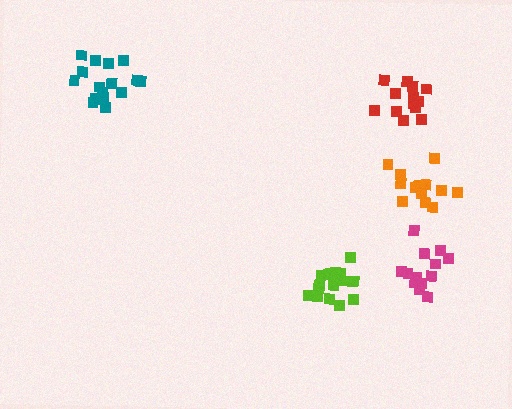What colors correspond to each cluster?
The clusters are colored: magenta, red, orange, teal, lime.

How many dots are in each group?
Group 1: 13 dots, Group 2: 15 dots, Group 3: 13 dots, Group 4: 17 dots, Group 5: 18 dots (76 total).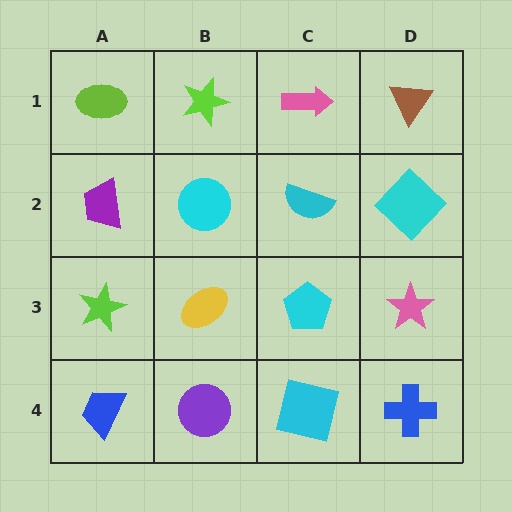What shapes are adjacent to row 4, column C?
A cyan pentagon (row 3, column C), a purple circle (row 4, column B), a blue cross (row 4, column D).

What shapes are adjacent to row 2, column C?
A pink arrow (row 1, column C), a cyan pentagon (row 3, column C), a cyan circle (row 2, column B), a cyan diamond (row 2, column D).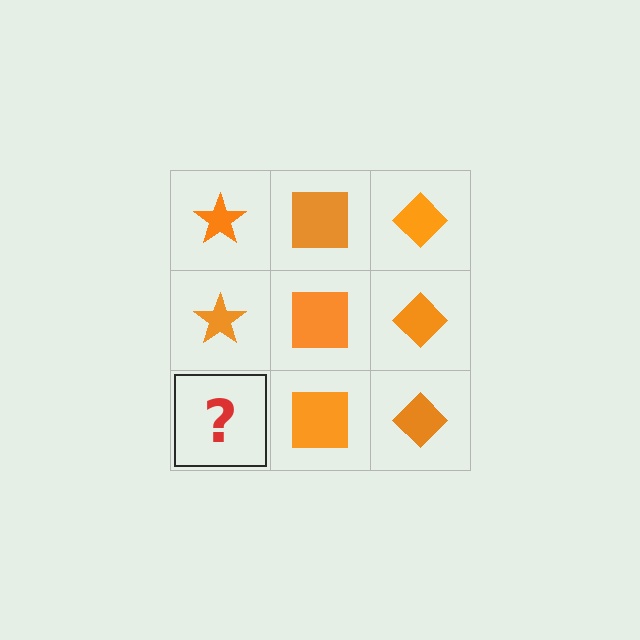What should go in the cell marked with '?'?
The missing cell should contain an orange star.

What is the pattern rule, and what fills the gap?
The rule is that each column has a consistent shape. The gap should be filled with an orange star.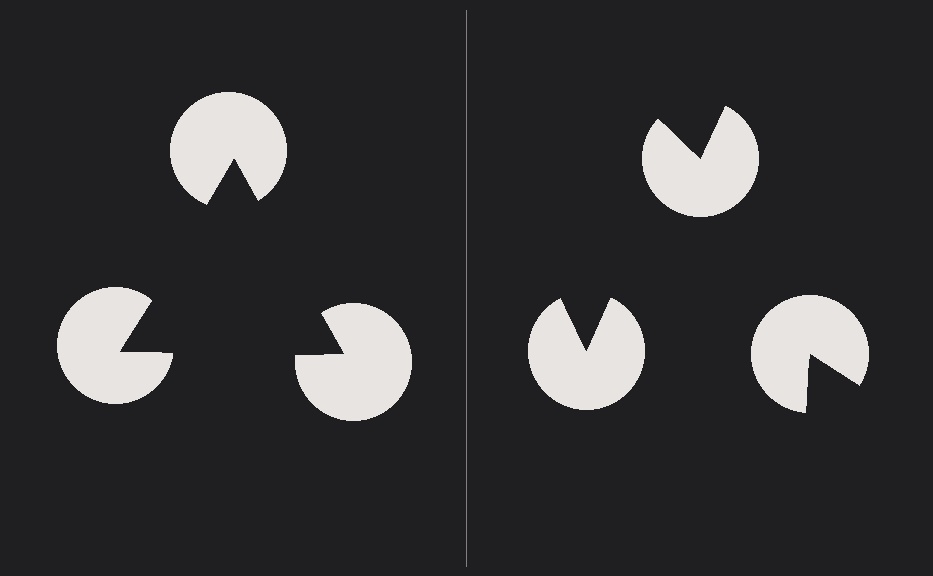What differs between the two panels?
The pac-man discs are positioned identically on both sides; only the wedge orientations differ. On the left they align to a triangle; on the right they are misaligned.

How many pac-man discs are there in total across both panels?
6 — 3 on each side.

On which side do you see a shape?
An illusory triangle appears on the left side. On the right side the wedge cuts are rotated, so no coherent shape forms.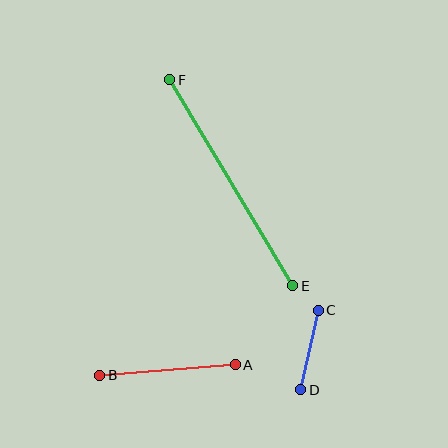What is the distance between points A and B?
The distance is approximately 136 pixels.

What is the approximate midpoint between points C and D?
The midpoint is at approximately (309, 350) pixels.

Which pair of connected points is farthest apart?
Points E and F are farthest apart.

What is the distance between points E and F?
The distance is approximately 240 pixels.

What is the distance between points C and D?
The distance is approximately 81 pixels.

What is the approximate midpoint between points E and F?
The midpoint is at approximately (231, 183) pixels.